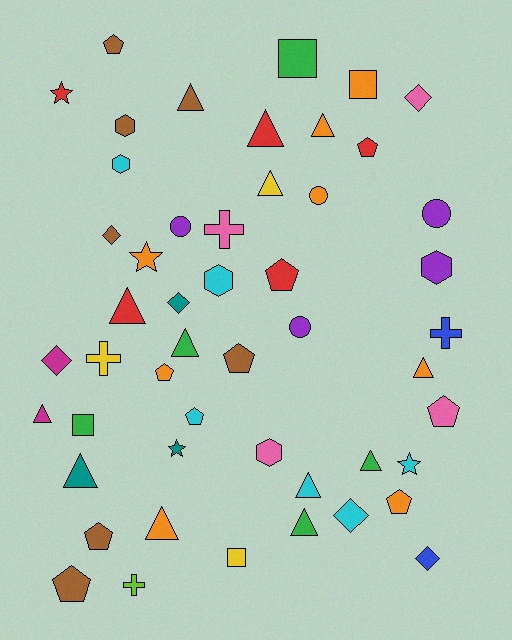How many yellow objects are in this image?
There are 3 yellow objects.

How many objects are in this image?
There are 50 objects.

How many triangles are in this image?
There are 13 triangles.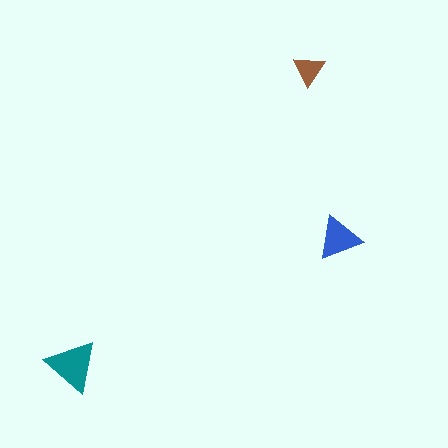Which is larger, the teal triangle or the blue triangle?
The teal one.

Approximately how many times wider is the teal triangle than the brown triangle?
About 1.5 times wider.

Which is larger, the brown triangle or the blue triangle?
The blue one.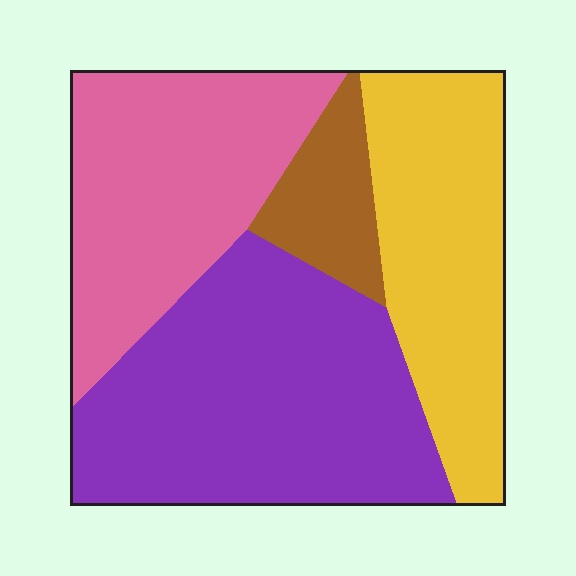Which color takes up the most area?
Purple, at roughly 40%.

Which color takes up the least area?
Brown, at roughly 10%.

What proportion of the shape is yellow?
Yellow covers about 25% of the shape.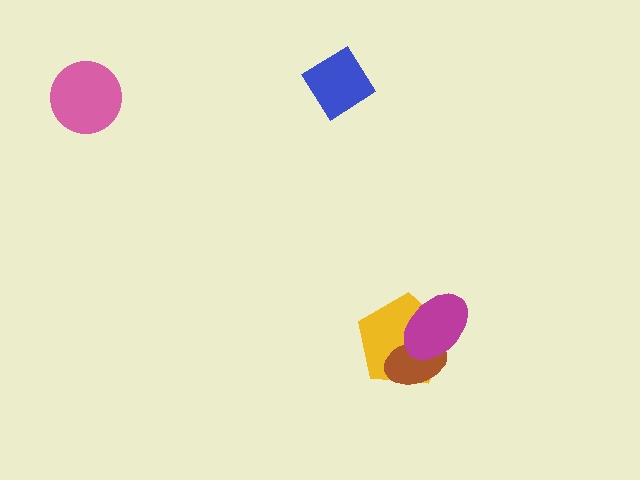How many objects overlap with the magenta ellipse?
2 objects overlap with the magenta ellipse.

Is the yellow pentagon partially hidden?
Yes, it is partially covered by another shape.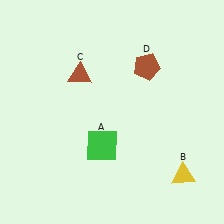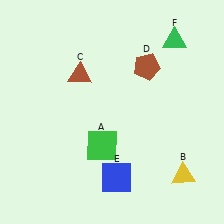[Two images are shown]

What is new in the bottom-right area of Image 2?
A blue square (E) was added in the bottom-right area of Image 2.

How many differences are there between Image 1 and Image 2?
There are 2 differences between the two images.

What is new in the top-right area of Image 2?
A green triangle (F) was added in the top-right area of Image 2.